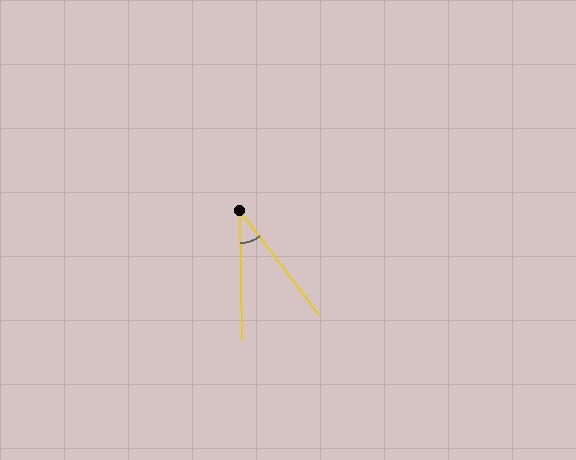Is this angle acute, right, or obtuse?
It is acute.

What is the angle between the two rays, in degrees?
Approximately 36 degrees.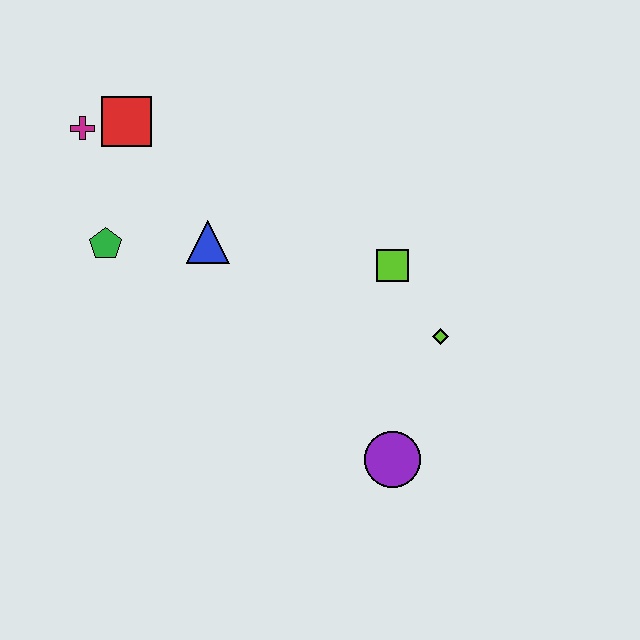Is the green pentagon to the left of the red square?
Yes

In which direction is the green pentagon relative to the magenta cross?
The green pentagon is below the magenta cross.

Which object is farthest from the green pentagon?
The purple circle is farthest from the green pentagon.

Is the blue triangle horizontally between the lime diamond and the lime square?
No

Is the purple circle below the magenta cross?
Yes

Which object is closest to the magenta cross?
The red square is closest to the magenta cross.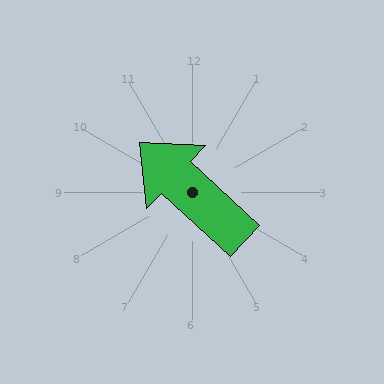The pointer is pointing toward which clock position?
Roughly 10 o'clock.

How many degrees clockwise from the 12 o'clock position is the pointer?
Approximately 313 degrees.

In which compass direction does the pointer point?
Northwest.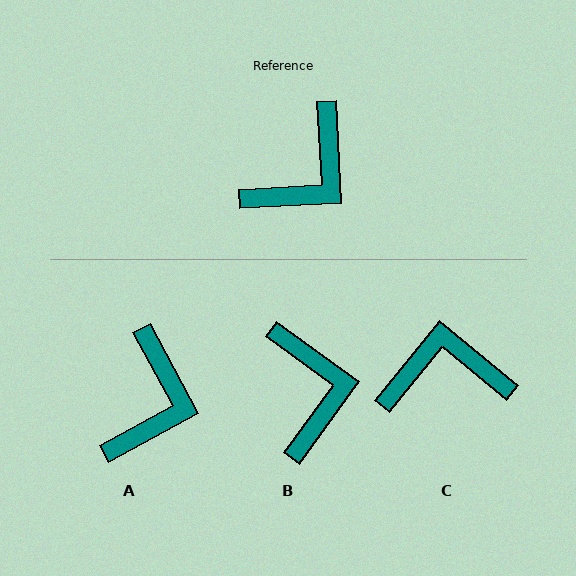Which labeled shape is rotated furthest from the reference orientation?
C, about 138 degrees away.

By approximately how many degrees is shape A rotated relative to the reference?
Approximately 25 degrees counter-clockwise.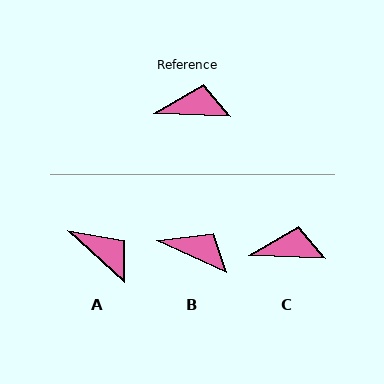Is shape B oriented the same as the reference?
No, it is off by about 23 degrees.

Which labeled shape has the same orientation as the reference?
C.